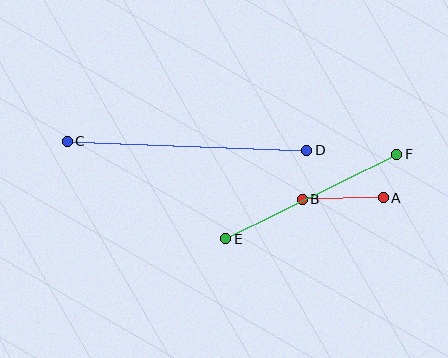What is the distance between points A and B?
The distance is approximately 81 pixels.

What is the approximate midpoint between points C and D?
The midpoint is at approximately (187, 146) pixels.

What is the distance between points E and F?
The distance is approximately 191 pixels.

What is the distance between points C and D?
The distance is approximately 240 pixels.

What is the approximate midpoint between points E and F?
The midpoint is at approximately (311, 197) pixels.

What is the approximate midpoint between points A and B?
The midpoint is at approximately (343, 198) pixels.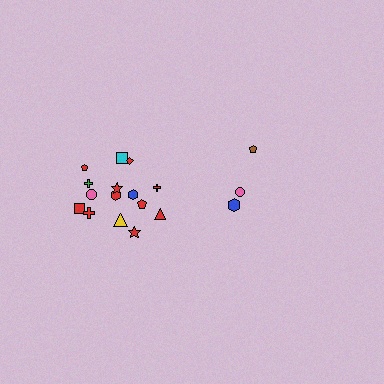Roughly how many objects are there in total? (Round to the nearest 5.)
Roughly 20 objects in total.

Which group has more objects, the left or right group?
The left group.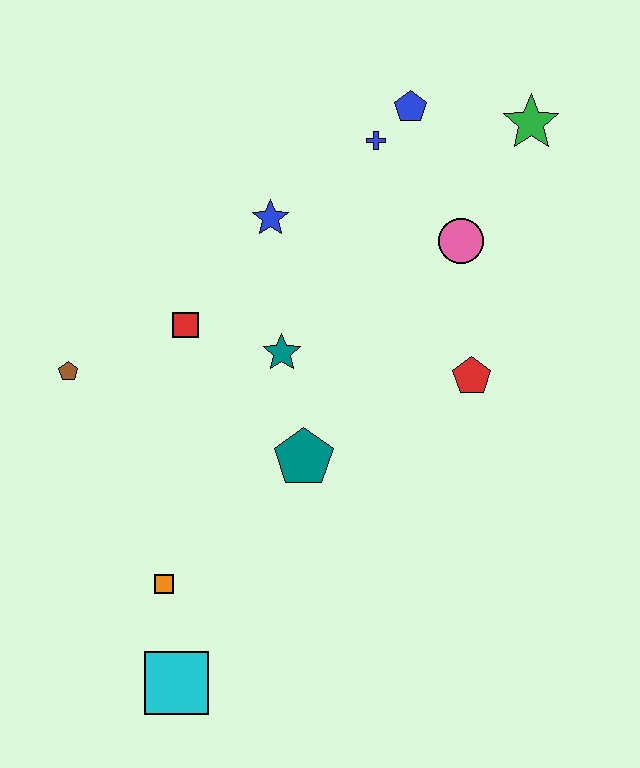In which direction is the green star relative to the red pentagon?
The green star is above the red pentagon.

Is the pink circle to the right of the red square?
Yes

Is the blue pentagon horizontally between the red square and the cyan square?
No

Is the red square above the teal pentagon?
Yes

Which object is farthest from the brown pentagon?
The green star is farthest from the brown pentagon.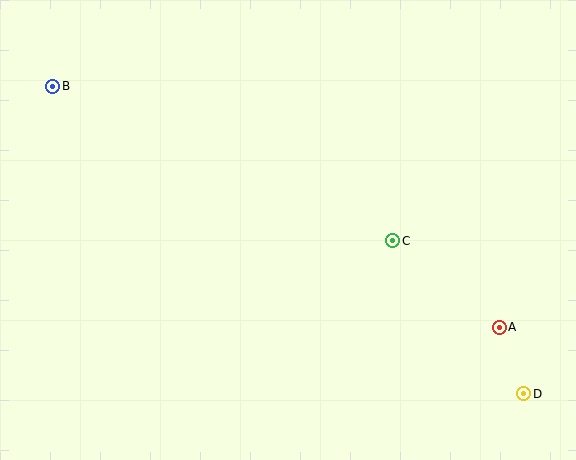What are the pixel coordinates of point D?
Point D is at (524, 394).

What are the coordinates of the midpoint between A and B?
The midpoint between A and B is at (276, 207).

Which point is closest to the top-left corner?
Point B is closest to the top-left corner.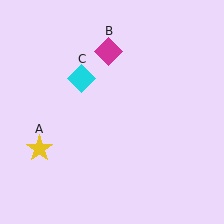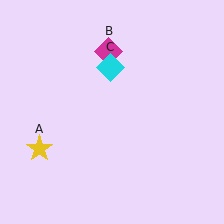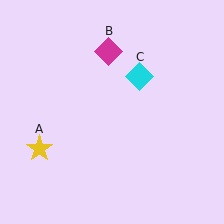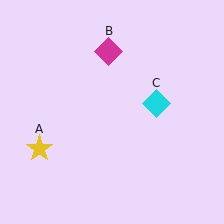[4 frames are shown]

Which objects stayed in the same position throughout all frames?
Yellow star (object A) and magenta diamond (object B) remained stationary.